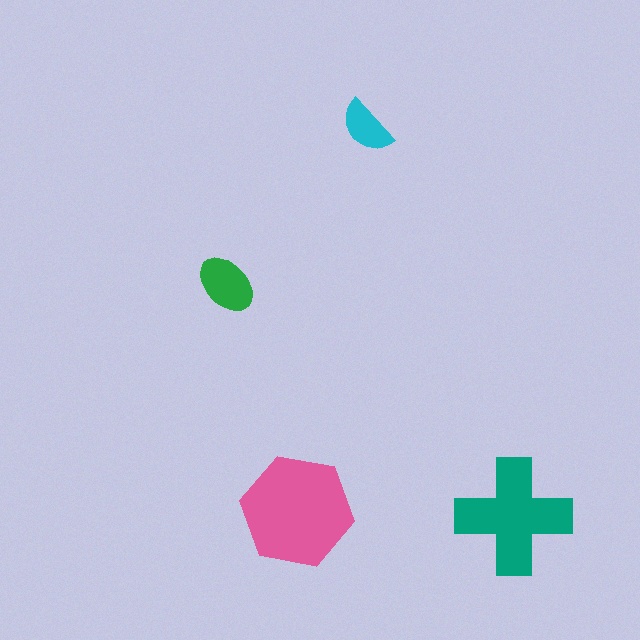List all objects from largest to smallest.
The pink hexagon, the teal cross, the green ellipse, the cyan semicircle.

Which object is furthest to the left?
The green ellipse is leftmost.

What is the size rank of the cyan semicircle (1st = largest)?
4th.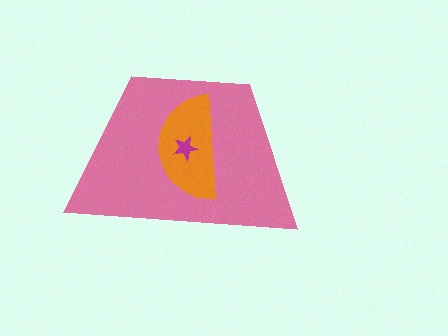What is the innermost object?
The magenta star.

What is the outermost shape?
The pink trapezoid.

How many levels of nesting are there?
3.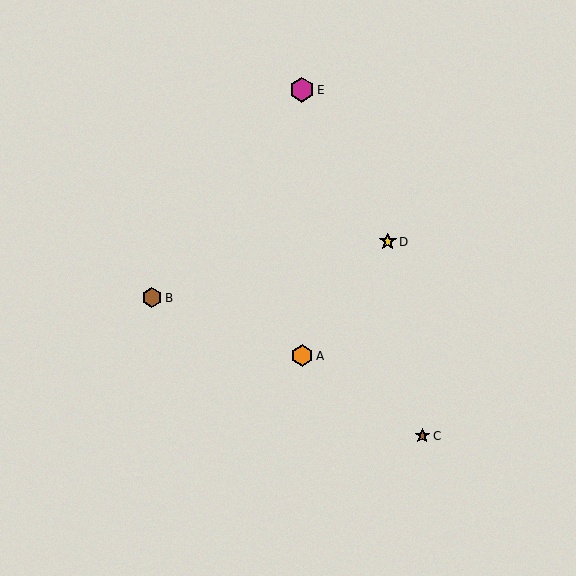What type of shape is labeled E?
Shape E is a magenta hexagon.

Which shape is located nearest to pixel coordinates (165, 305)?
The brown hexagon (labeled B) at (152, 298) is nearest to that location.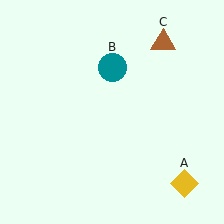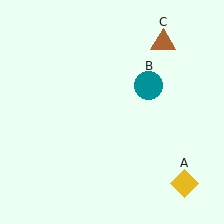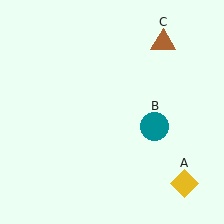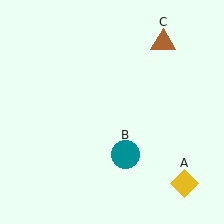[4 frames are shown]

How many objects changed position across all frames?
1 object changed position: teal circle (object B).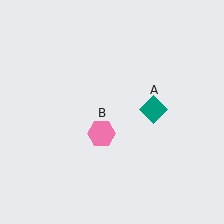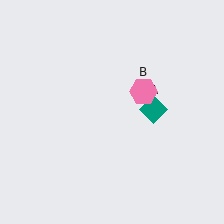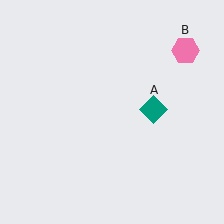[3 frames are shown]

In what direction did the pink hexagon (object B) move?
The pink hexagon (object B) moved up and to the right.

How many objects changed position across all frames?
1 object changed position: pink hexagon (object B).